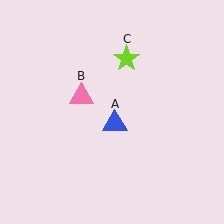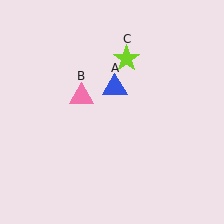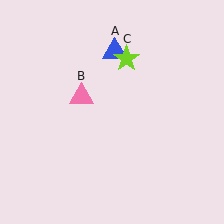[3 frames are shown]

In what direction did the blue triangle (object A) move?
The blue triangle (object A) moved up.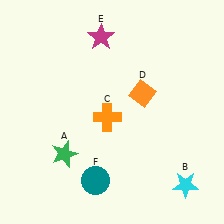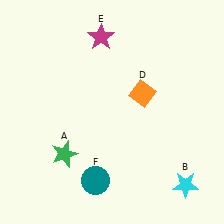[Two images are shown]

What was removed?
The orange cross (C) was removed in Image 2.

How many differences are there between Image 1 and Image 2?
There is 1 difference between the two images.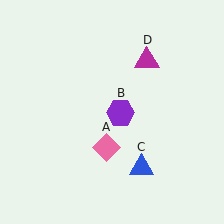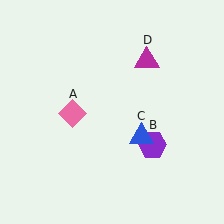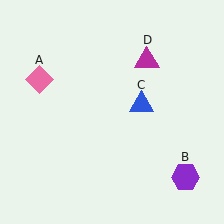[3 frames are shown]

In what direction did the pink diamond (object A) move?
The pink diamond (object A) moved up and to the left.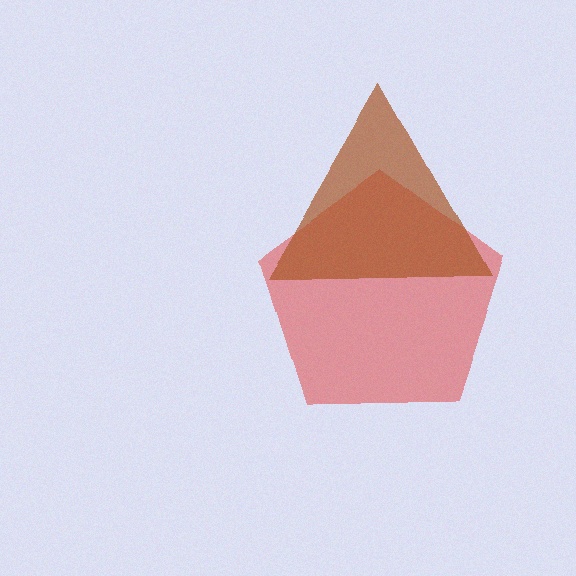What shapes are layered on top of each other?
The layered shapes are: a red pentagon, a brown triangle.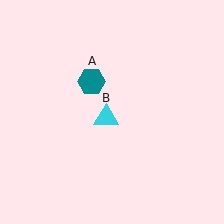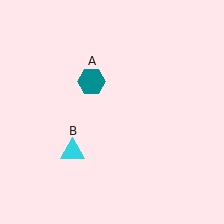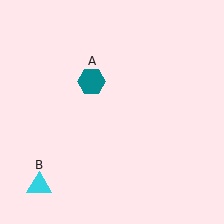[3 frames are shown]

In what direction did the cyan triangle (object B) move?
The cyan triangle (object B) moved down and to the left.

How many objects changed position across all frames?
1 object changed position: cyan triangle (object B).